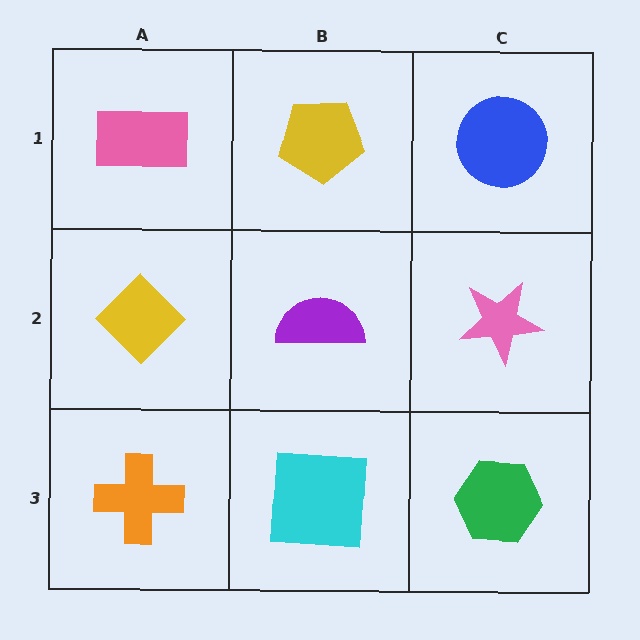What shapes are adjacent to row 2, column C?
A blue circle (row 1, column C), a green hexagon (row 3, column C), a purple semicircle (row 2, column B).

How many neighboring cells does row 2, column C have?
3.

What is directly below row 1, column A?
A yellow diamond.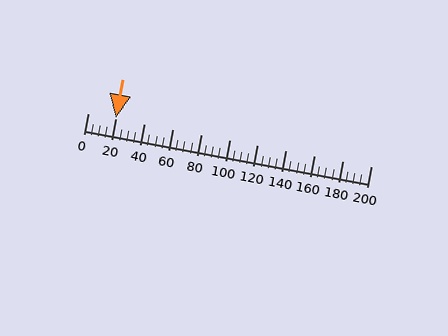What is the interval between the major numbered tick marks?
The major tick marks are spaced 20 units apart.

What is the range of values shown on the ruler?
The ruler shows values from 0 to 200.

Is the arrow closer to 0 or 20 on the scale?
The arrow is closer to 20.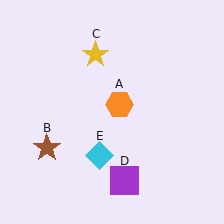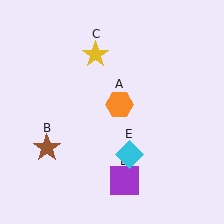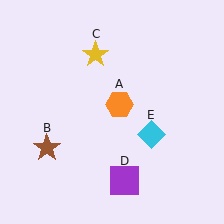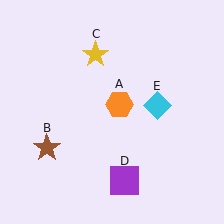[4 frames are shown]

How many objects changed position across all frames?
1 object changed position: cyan diamond (object E).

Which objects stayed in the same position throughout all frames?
Orange hexagon (object A) and brown star (object B) and yellow star (object C) and purple square (object D) remained stationary.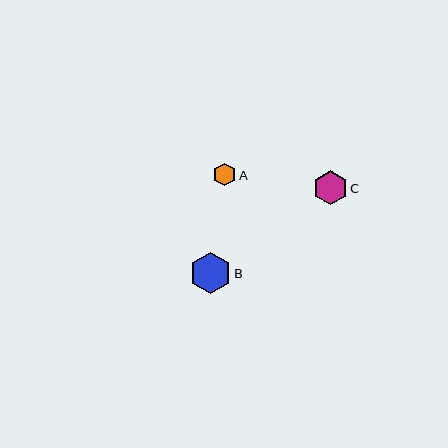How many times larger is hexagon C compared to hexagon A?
Hexagon C is approximately 1.5 times the size of hexagon A.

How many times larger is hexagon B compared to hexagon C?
Hexagon B is approximately 1.2 times the size of hexagon C.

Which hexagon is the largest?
Hexagon B is the largest with a size of approximately 42 pixels.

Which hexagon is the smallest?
Hexagon A is the smallest with a size of approximately 23 pixels.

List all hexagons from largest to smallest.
From largest to smallest: B, C, A.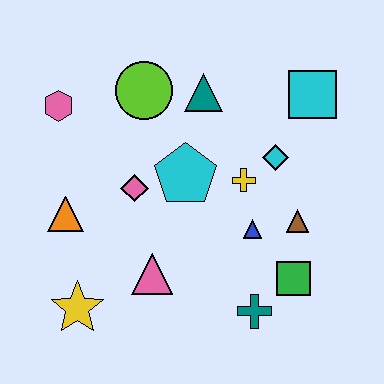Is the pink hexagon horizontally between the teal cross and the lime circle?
No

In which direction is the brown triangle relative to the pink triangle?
The brown triangle is to the right of the pink triangle.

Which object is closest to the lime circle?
The teal triangle is closest to the lime circle.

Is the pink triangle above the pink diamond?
No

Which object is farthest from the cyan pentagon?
The yellow star is farthest from the cyan pentagon.